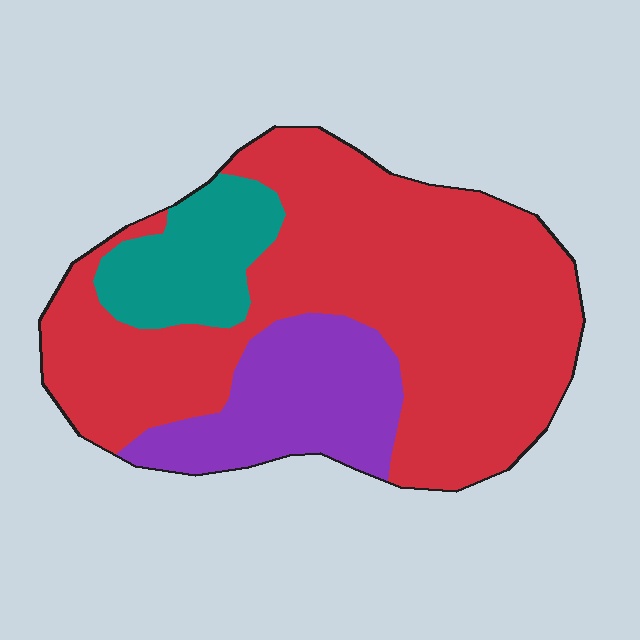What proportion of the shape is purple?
Purple covers 20% of the shape.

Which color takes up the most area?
Red, at roughly 65%.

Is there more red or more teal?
Red.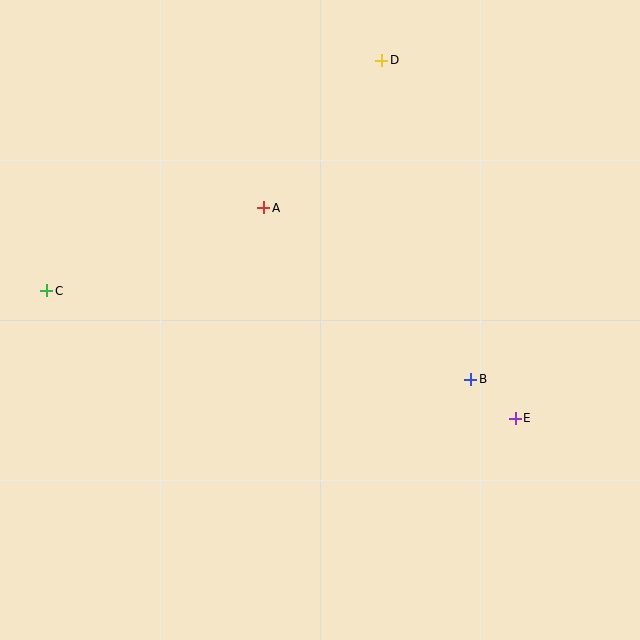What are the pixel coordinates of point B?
Point B is at (471, 379).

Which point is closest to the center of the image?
Point A at (264, 208) is closest to the center.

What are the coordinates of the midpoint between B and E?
The midpoint between B and E is at (493, 399).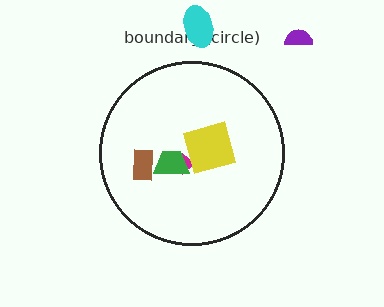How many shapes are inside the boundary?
4 inside, 2 outside.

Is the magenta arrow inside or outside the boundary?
Inside.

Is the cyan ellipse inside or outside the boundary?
Outside.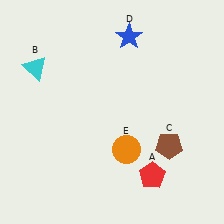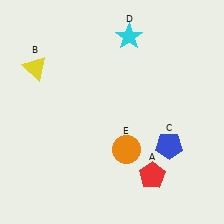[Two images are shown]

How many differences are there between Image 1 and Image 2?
There are 3 differences between the two images.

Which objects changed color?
B changed from cyan to yellow. C changed from brown to blue. D changed from blue to cyan.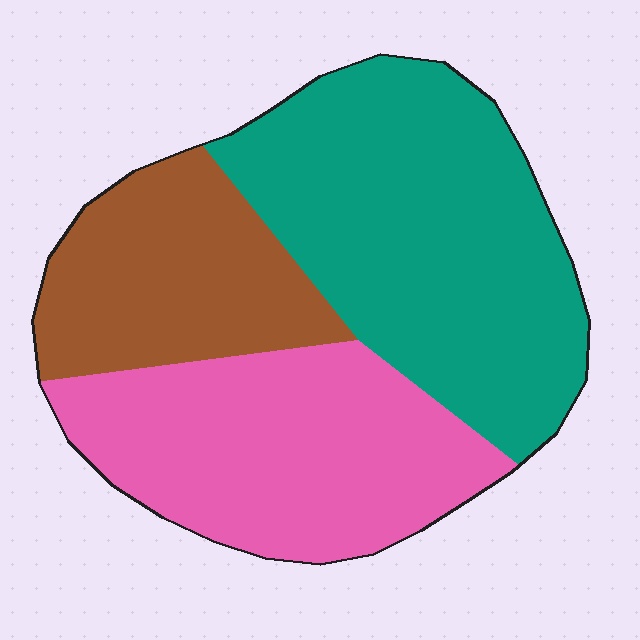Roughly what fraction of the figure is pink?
Pink covers around 35% of the figure.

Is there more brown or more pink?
Pink.